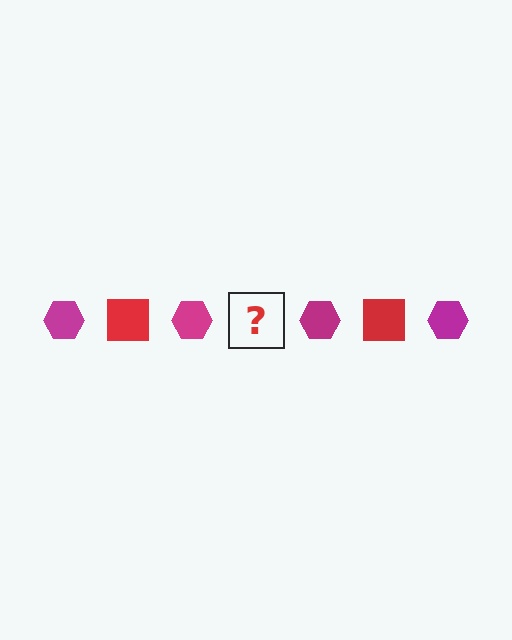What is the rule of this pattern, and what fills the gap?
The rule is that the pattern alternates between magenta hexagon and red square. The gap should be filled with a red square.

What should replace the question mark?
The question mark should be replaced with a red square.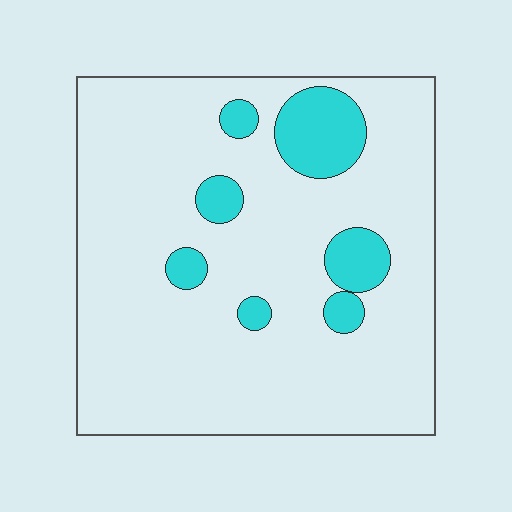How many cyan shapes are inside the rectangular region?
7.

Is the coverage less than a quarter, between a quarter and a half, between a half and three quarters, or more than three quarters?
Less than a quarter.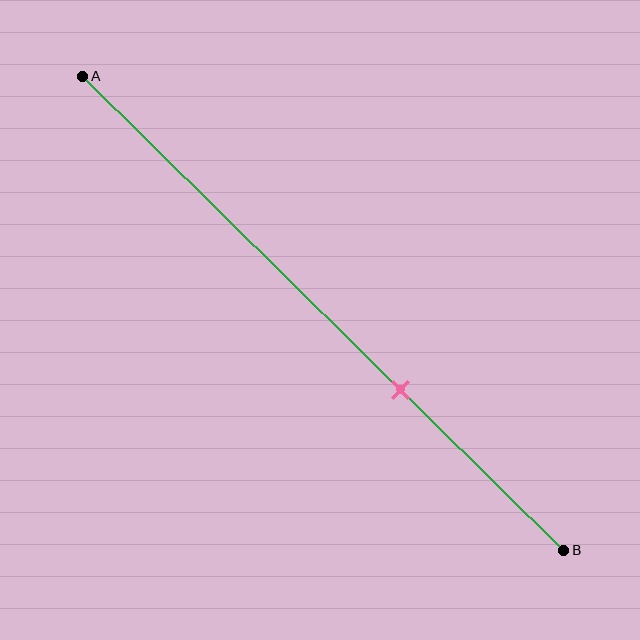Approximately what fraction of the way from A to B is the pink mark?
The pink mark is approximately 65% of the way from A to B.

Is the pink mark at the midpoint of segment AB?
No, the mark is at about 65% from A, not at the 50% midpoint.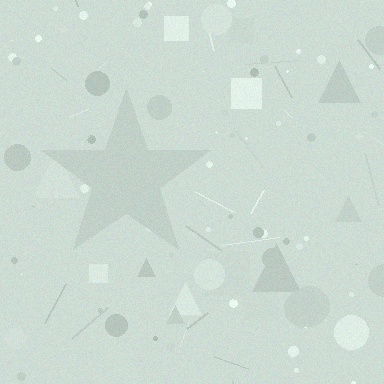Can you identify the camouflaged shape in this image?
The camouflaged shape is a star.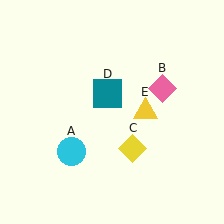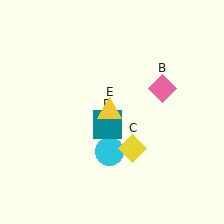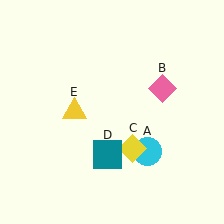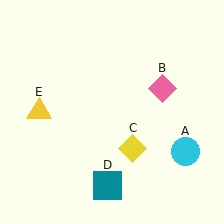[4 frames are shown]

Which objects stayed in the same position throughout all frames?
Pink diamond (object B) and yellow diamond (object C) remained stationary.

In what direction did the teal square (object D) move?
The teal square (object D) moved down.